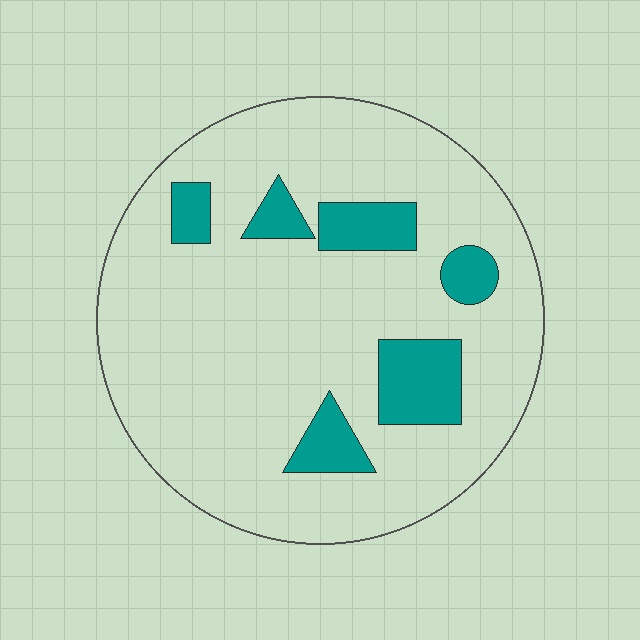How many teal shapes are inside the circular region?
6.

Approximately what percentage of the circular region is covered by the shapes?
Approximately 15%.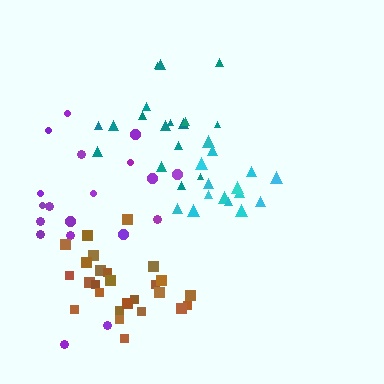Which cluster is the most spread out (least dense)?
Purple.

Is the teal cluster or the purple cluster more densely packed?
Teal.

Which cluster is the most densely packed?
Cyan.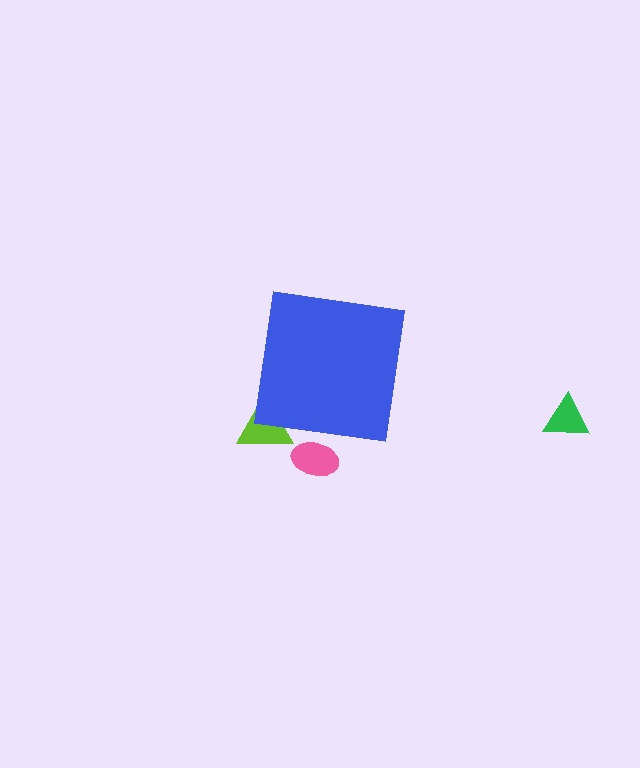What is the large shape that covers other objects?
A blue square.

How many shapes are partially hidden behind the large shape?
2 shapes are partially hidden.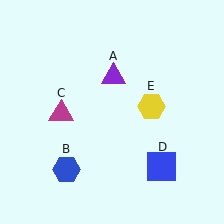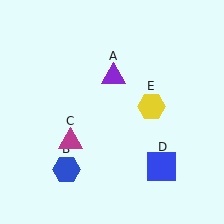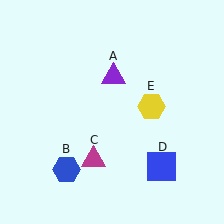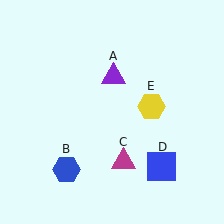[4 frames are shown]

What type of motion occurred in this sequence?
The magenta triangle (object C) rotated counterclockwise around the center of the scene.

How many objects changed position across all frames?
1 object changed position: magenta triangle (object C).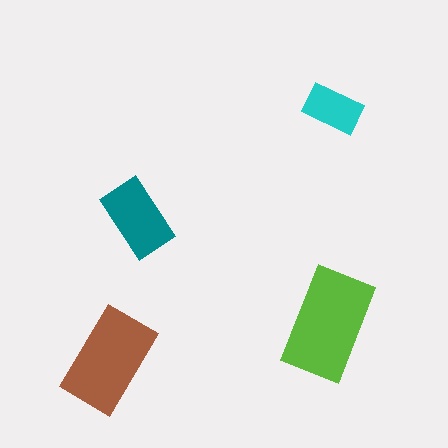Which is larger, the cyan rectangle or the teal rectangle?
The teal one.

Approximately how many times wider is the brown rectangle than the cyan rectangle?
About 2 times wider.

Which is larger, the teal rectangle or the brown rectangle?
The brown one.